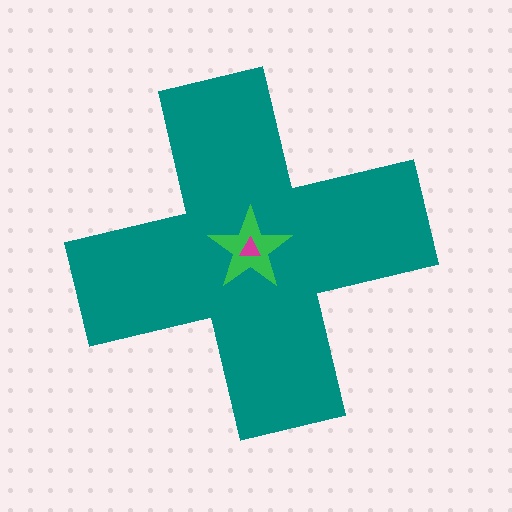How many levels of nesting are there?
3.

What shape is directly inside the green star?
The magenta triangle.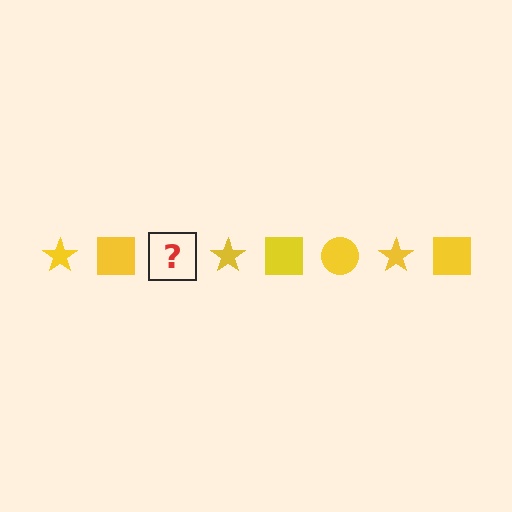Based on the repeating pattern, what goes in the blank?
The blank should be a yellow circle.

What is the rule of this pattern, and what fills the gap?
The rule is that the pattern cycles through star, square, circle shapes in yellow. The gap should be filled with a yellow circle.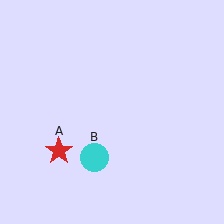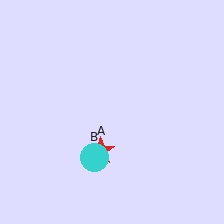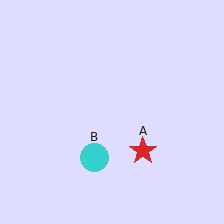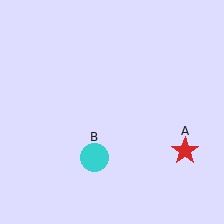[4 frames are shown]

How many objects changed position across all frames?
1 object changed position: red star (object A).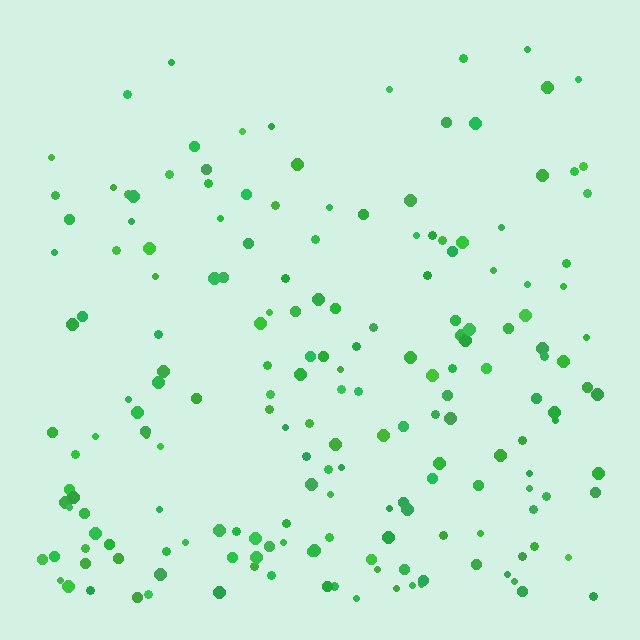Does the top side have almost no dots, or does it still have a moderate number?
Still a moderate number, just noticeably fewer than the bottom.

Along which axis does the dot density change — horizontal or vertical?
Vertical.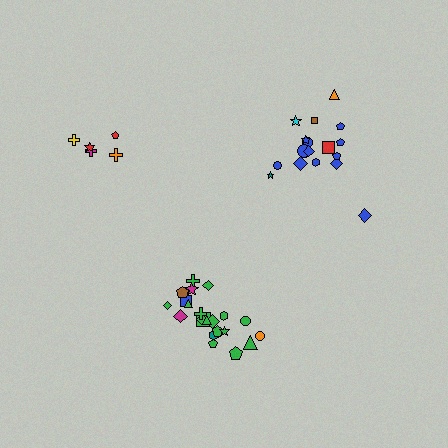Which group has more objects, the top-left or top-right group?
The top-right group.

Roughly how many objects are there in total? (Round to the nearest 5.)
Roughly 45 objects in total.